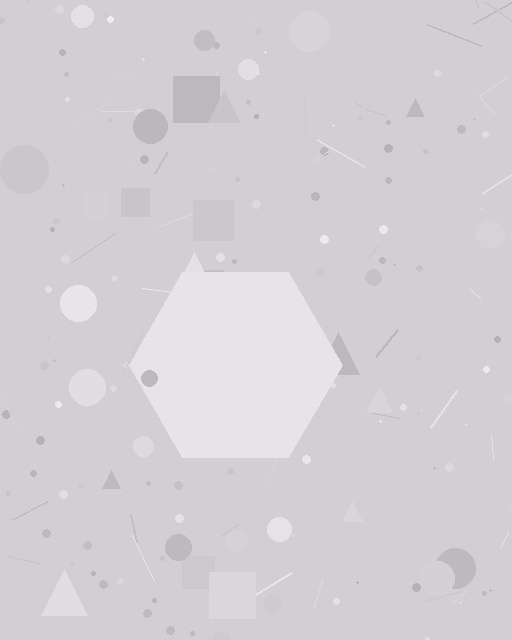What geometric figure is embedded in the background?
A hexagon is embedded in the background.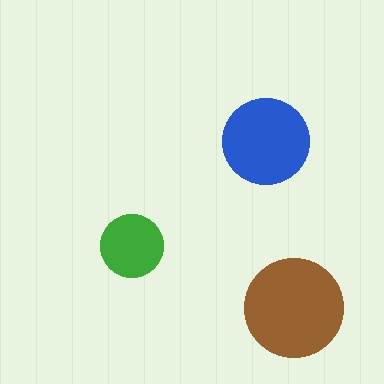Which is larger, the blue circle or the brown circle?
The brown one.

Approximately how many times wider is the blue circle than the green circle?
About 1.5 times wider.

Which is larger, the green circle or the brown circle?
The brown one.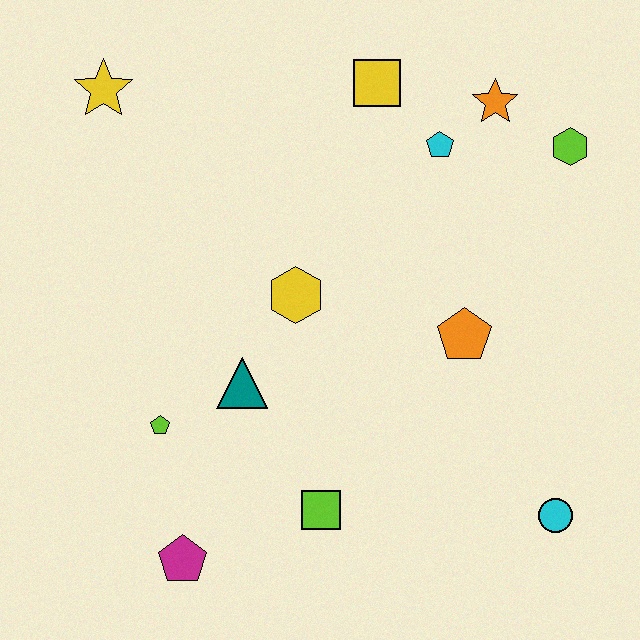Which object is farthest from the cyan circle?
The yellow star is farthest from the cyan circle.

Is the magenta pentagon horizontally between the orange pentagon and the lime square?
No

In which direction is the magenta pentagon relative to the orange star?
The magenta pentagon is below the orange star.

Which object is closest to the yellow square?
The cyan pentagon is closest to the yellow square.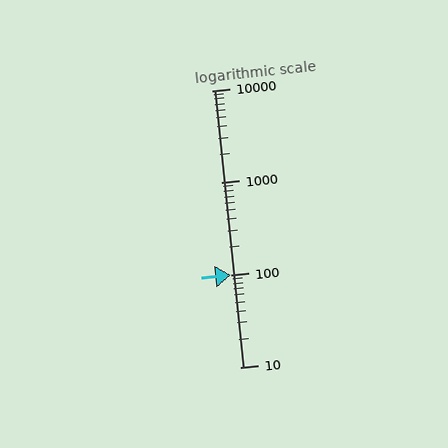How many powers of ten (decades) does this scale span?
The scale spans 3 decades, from 10 to 10000.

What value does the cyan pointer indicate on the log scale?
The pointer indicates approximately 99.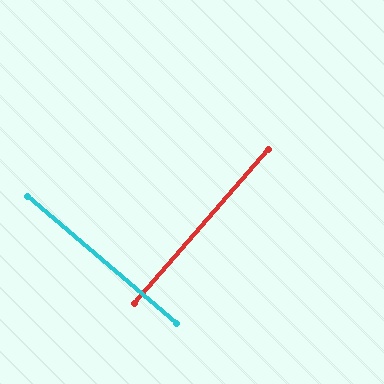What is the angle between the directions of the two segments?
Approximately 89 degrees.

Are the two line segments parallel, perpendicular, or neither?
Perpendicular — they meet at approximately 89°.